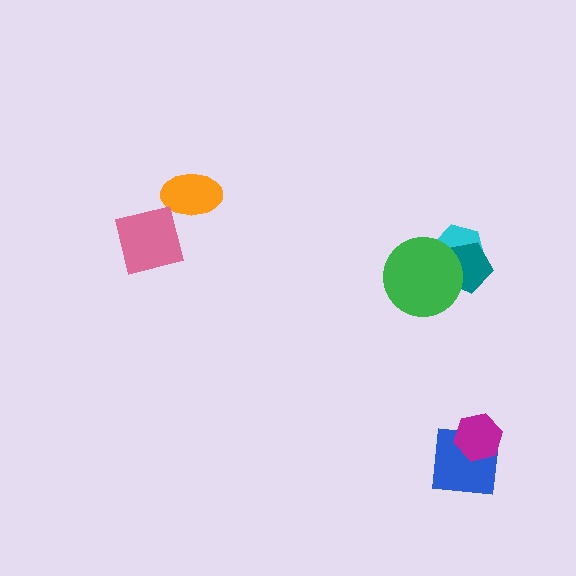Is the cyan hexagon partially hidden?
Yes, it is partially covered by another shape.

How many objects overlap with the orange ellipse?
0 objects overlap with the orange ellipse.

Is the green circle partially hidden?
No, no other shape covers it.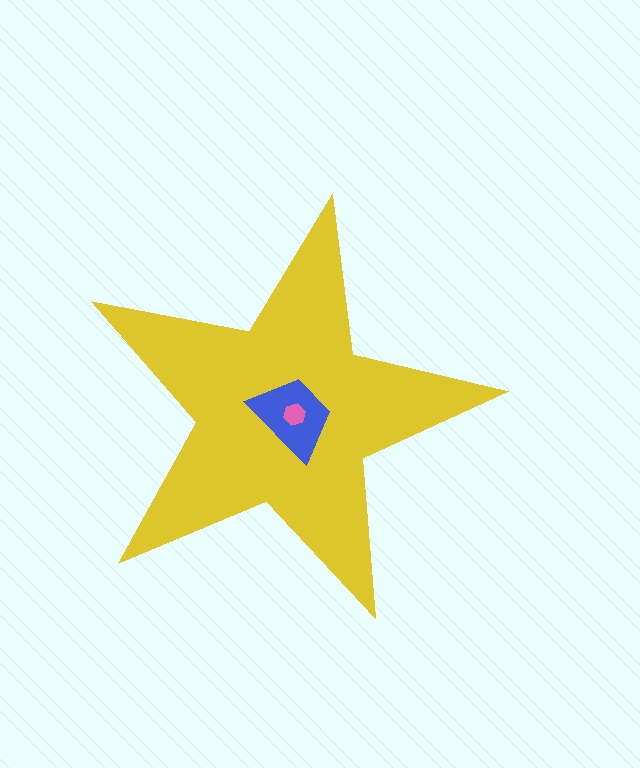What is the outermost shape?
The yellow star.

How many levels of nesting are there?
3.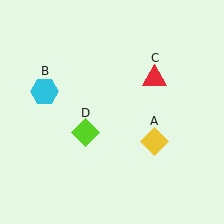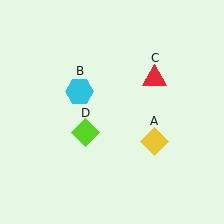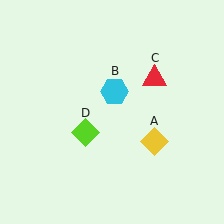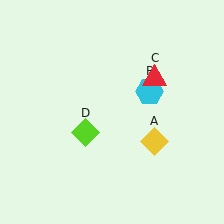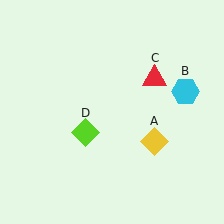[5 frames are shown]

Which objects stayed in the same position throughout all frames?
Yellow diamond (object A) and red triangle (object C) and lime diamond (object D) remained stationary.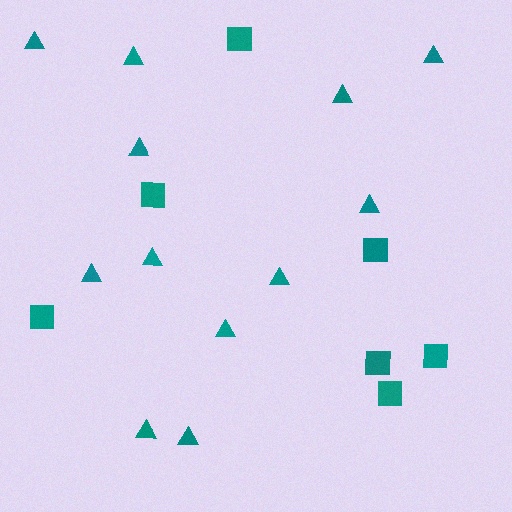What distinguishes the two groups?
There are 2 groups: one group of triangles (12) and one group of squares (7).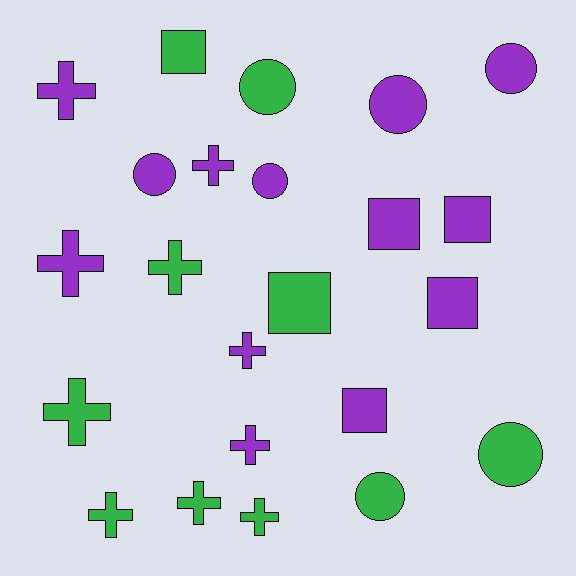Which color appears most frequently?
Purple, with 13 objects.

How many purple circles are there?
There are 4 purple circles.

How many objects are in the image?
There are 23 objects.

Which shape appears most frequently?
Cross, with 10 objects.